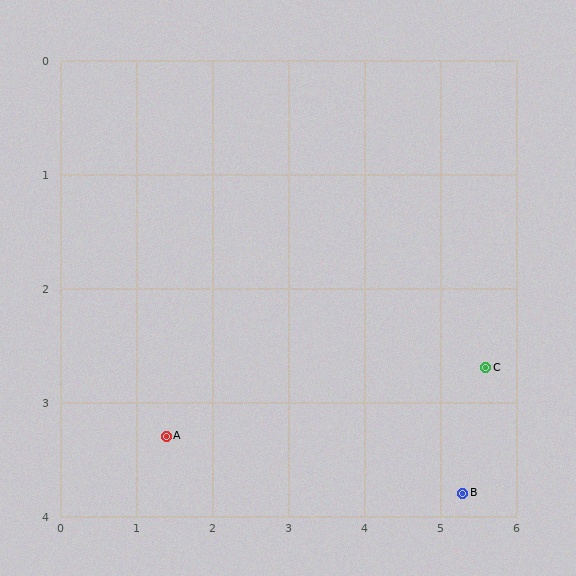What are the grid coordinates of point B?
Point B is at approximately (5.3, 3.8).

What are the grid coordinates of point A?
Point A is at approximately (1.4, 3.3).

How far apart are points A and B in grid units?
Points A and B are about 3.9 grid units apart.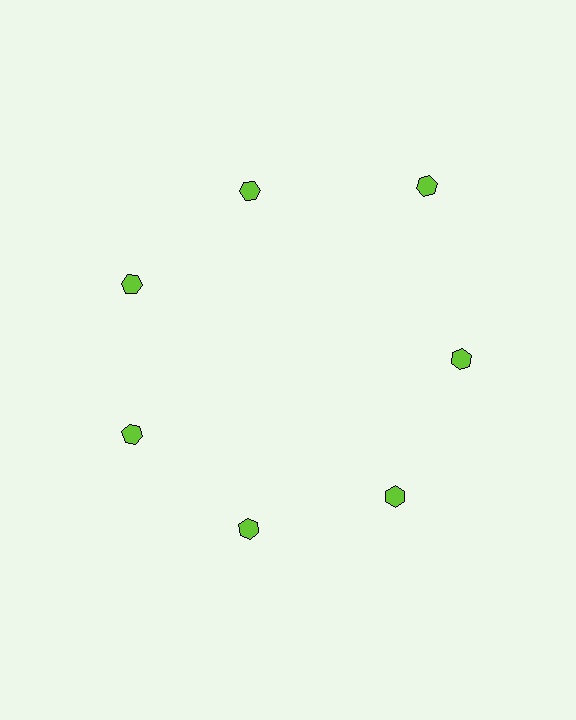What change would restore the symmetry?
The symmetry would be restored by moving it inward, back onto the ring so that all 7 hexagons sit at equal angles and equal distance from the center.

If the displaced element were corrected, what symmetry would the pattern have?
It would have 7-fold rotational symmetry — the pattern would map onto itself every 51 degrees.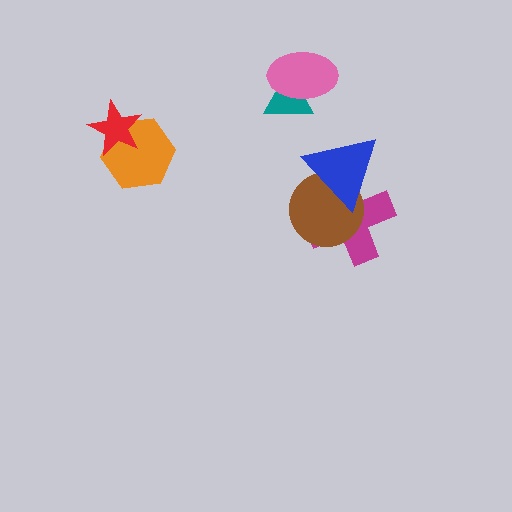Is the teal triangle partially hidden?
Yes, it is partially covered by another shape.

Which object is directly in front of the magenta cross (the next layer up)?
The brown circle is directly in front of the magenta cross.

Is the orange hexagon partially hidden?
Yes, it is partially covered by another shape.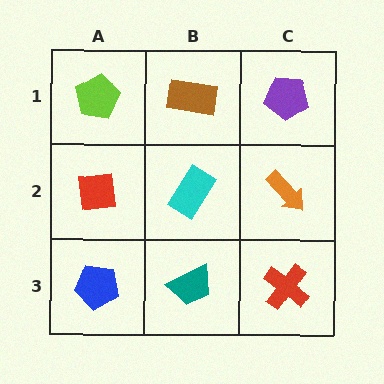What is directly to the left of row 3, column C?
A teal trapezoid.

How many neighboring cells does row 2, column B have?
4.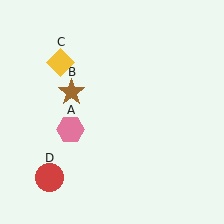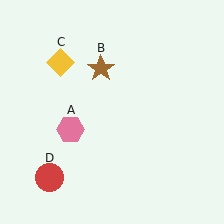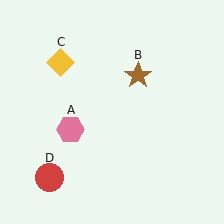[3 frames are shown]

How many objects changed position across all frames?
1 object changed position: brown star (object B).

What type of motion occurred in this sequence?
The brown star (object B) rotated clockwise around the center of the scene.